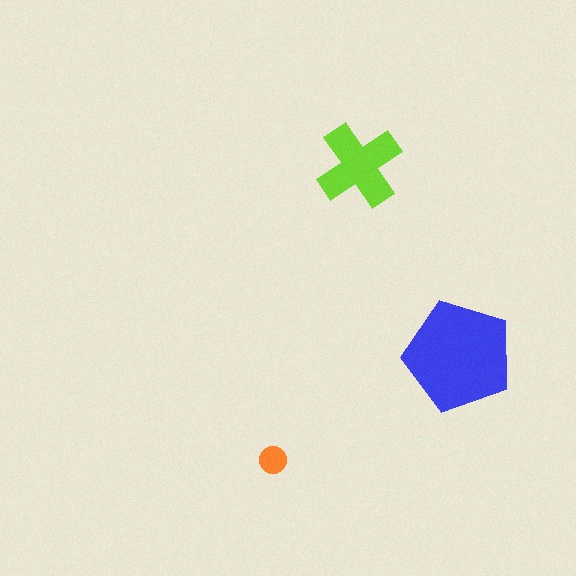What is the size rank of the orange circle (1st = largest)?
3rd.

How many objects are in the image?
There are 3 objects in the image.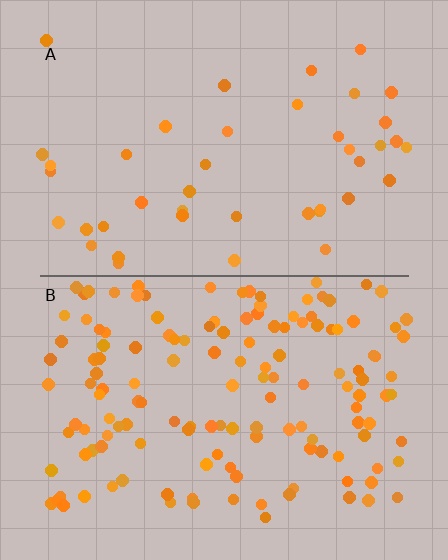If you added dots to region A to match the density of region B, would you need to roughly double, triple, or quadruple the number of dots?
Approximately triple.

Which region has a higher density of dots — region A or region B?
B (the bottom).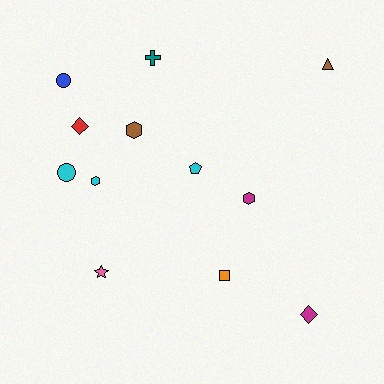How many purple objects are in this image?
There are no purple objects.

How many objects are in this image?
There are 12 objects.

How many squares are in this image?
There is 1 square.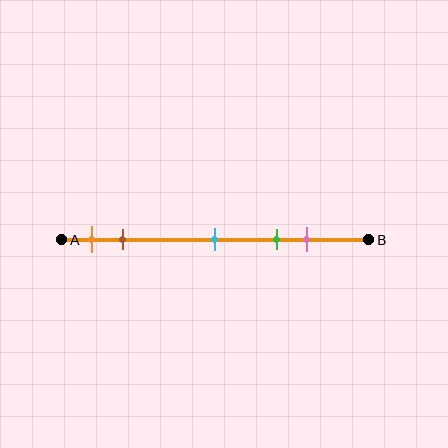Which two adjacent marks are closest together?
The orange and brown marks are the closest adjacent pair.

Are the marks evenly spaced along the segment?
No, the marks are not evenly spaced.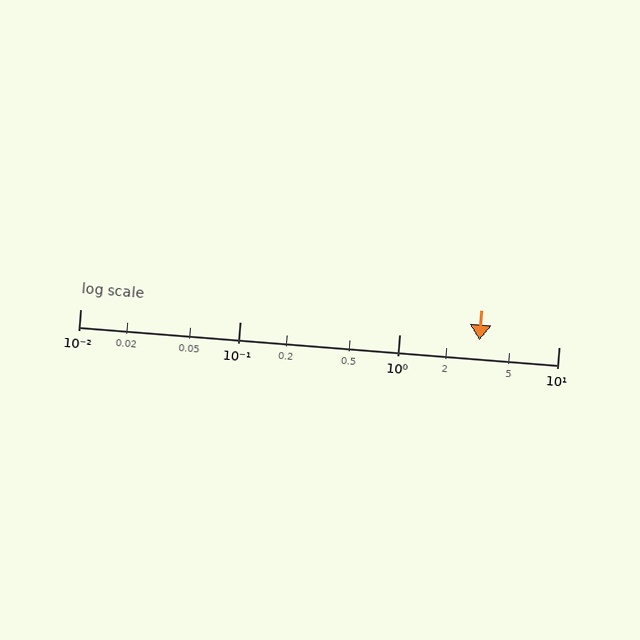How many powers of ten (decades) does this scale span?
The scale spans 3 decades, from 0.01 to 10.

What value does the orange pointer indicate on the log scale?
The pointer indicates approximately 3.2.